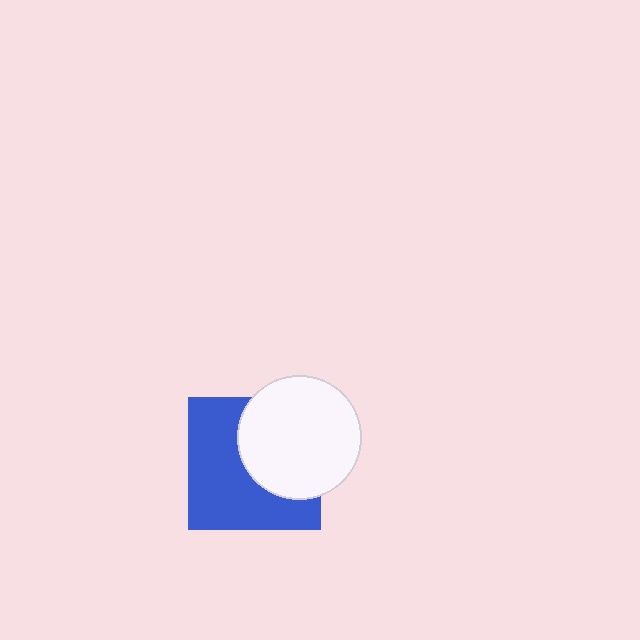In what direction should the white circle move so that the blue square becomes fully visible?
The white circle should move right. That is the shortest direction to clear the overlap and leave the blue square fully visible.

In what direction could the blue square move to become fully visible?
The blue square could move left. That would shift it out from behind the white circle entirely.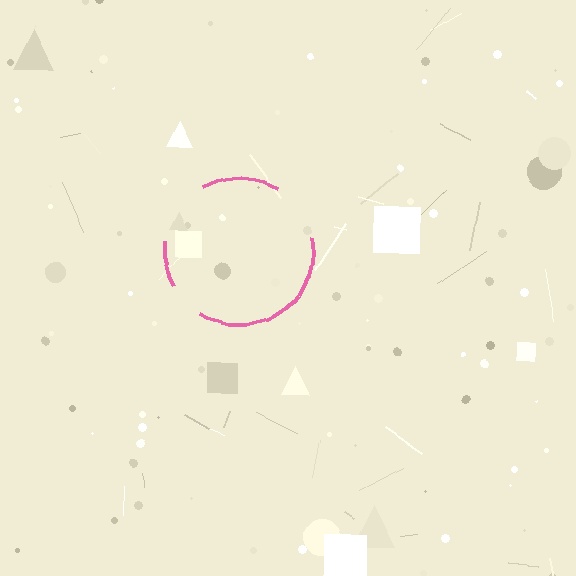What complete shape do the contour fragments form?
The contour fragments form a circle.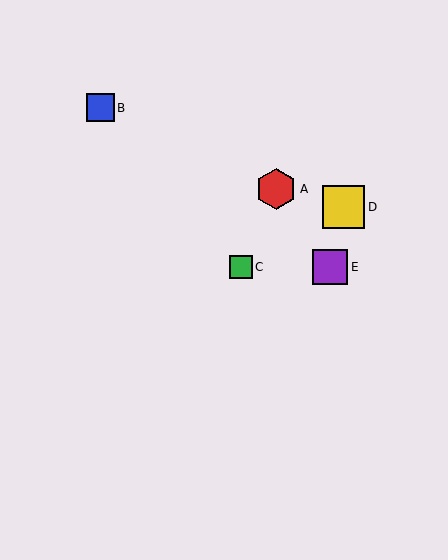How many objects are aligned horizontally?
2 objects (C, E) are aligned horizontally.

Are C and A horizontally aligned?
No, C is at y≈267 and A is at y≈189.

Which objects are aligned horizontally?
Objects C, E are aligned horizontally.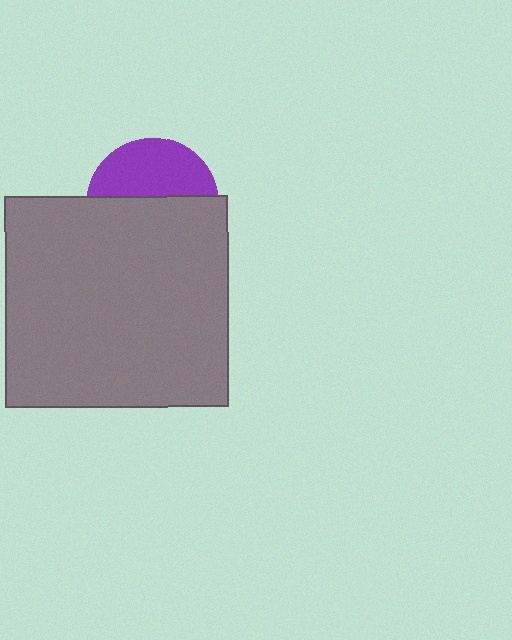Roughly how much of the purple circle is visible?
A small part of it is visible (roughly 42%).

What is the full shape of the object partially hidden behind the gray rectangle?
The partially hidden object is a purple circle.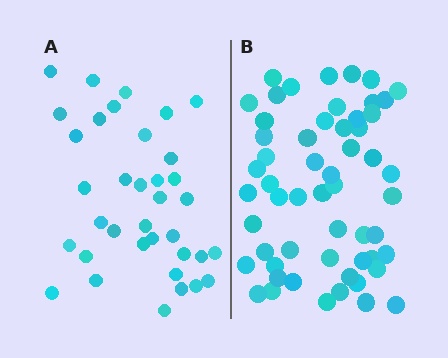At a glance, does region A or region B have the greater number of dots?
Region B (the right region) has more dots.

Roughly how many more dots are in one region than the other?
Region B has approximately 20 more dots than region A.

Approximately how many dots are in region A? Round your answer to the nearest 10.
About 40 dots. (The exact count is 36, which rounds to 40.)